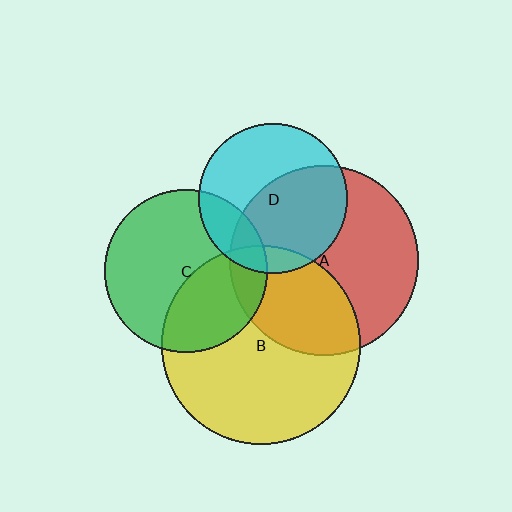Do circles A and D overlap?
Yes.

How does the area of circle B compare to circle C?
Approximately 1.5 times.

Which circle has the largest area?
Circle B (yellow).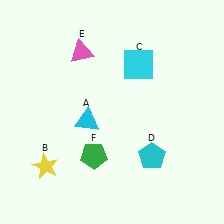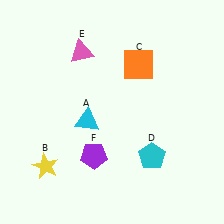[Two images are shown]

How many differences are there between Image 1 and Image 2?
There are 2 differences between the two images.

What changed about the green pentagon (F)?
In Image 1, F is green. In Image 2, it changed to purple.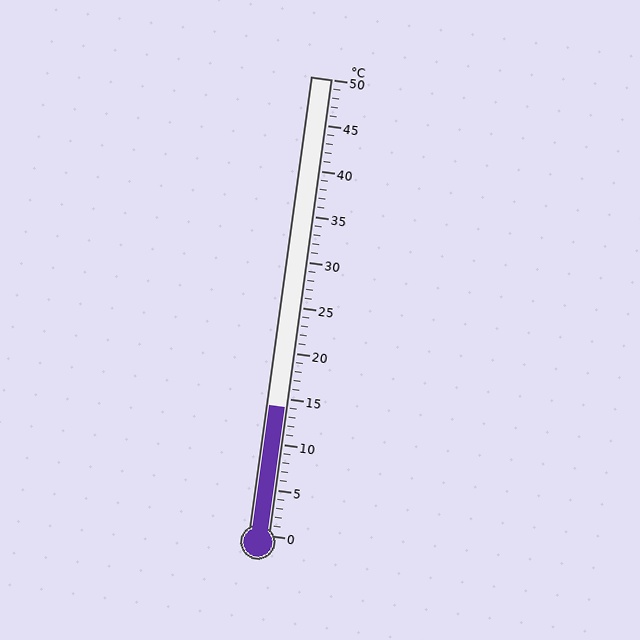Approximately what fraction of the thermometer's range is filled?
The thermometer is filled to approximately 30% of its range.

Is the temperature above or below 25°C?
The temperature is below 25°C.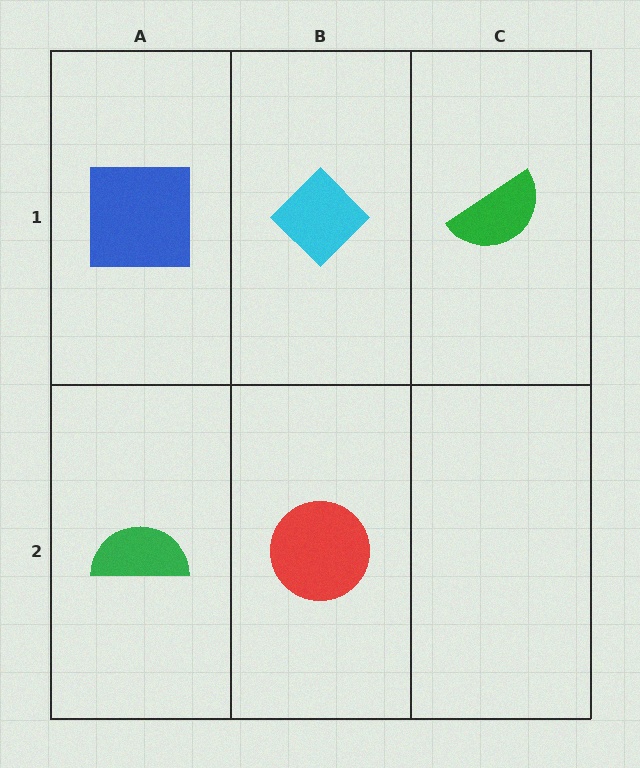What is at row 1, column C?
A green semicircle.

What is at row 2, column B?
A red circle.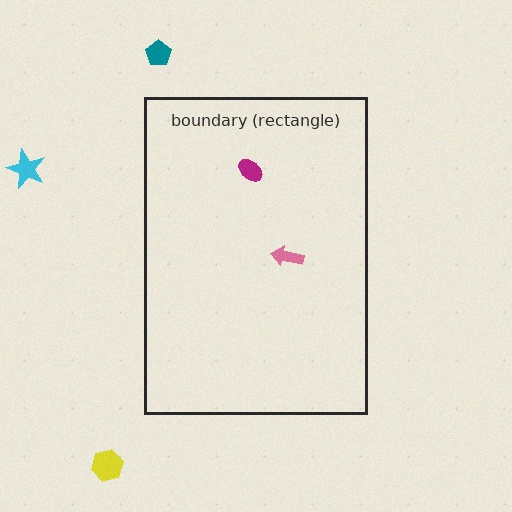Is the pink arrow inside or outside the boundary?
Inside.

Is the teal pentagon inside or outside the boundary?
Outside.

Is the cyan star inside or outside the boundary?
Outside.